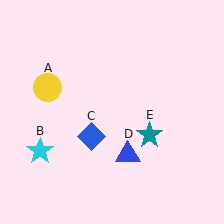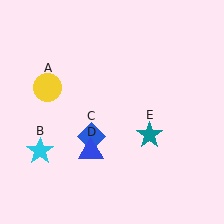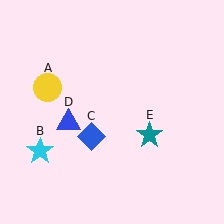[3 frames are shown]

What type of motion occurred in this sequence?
The blue triangle (object D) rotated clockwise around the center of the scene.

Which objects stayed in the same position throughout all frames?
Yellow circle (object A) and cyan star (object B) and blue diamond (object C) and teal star (object E) remained stationary.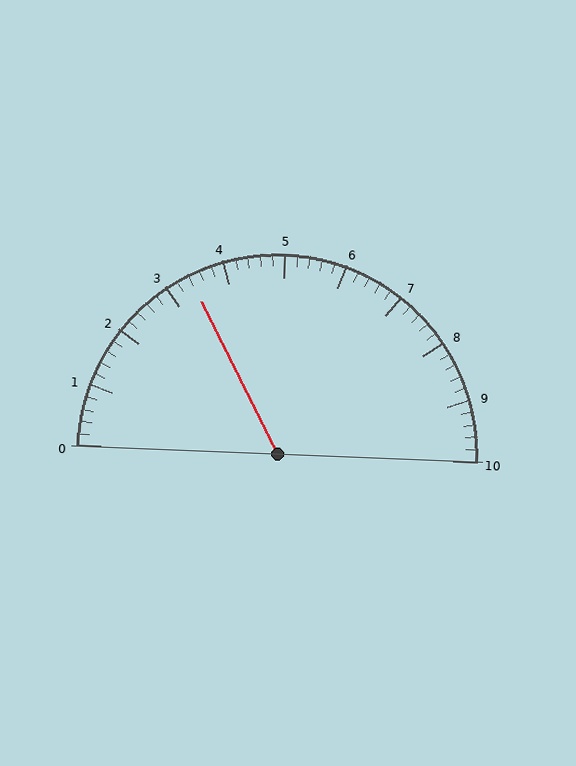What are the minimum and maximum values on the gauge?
The gauge ranges from 0 to 10.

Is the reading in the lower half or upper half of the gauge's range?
The reading is in the lower half of the range (0 to 10).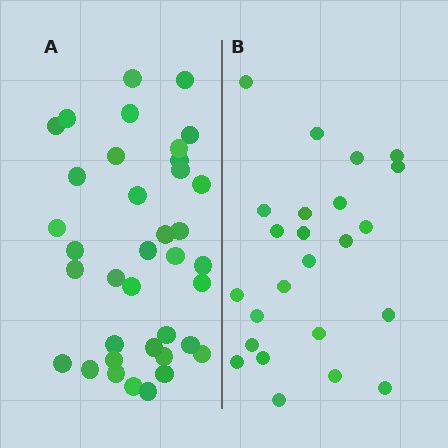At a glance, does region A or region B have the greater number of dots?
Region A (the left region) has more dots.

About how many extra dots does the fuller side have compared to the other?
Region A has approximately 15 more dots than region B.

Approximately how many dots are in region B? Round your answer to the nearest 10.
About 20 dots. (The exact count is 24, which rounds to 20.)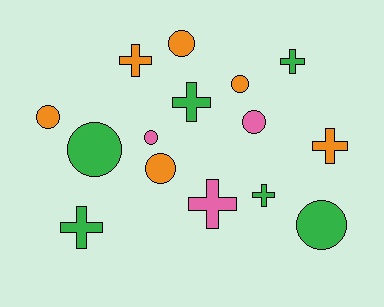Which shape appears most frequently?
Circle, with 8 objects.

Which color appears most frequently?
Green, with 6 objects.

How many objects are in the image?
There are 15 objects.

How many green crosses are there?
There are 4 green crosses.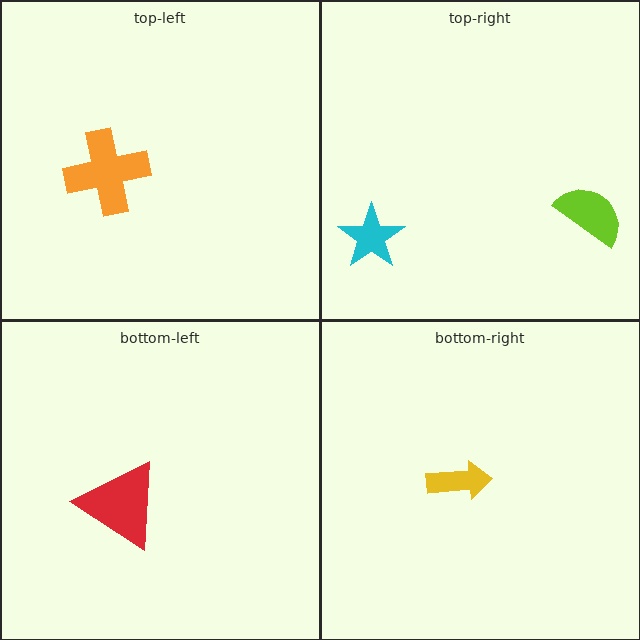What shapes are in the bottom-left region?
The red triangle.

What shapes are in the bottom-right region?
The yellow arrow.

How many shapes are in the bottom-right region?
1.